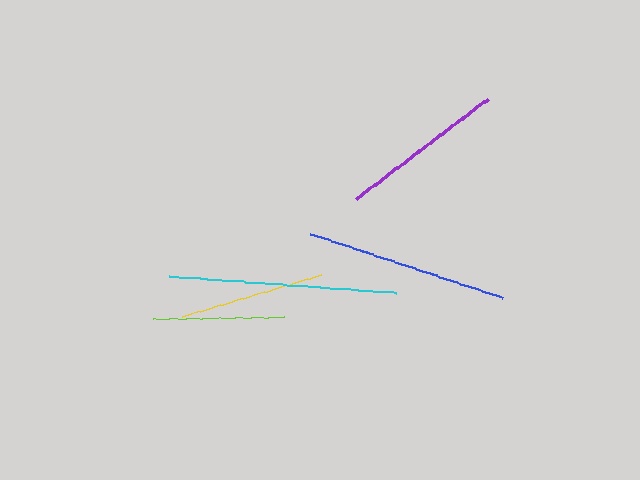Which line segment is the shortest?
The lime line is the shortest at approximately 131 pixels.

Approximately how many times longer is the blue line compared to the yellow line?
The blue line is approximately 1.4 times the length of the yellow line.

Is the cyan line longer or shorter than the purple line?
The cyan line is longer than the purple line.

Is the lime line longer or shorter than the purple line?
The purple line is longer than the lime line.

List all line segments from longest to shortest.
From longest to shortest: cyan, blue, purple, yellow, lime.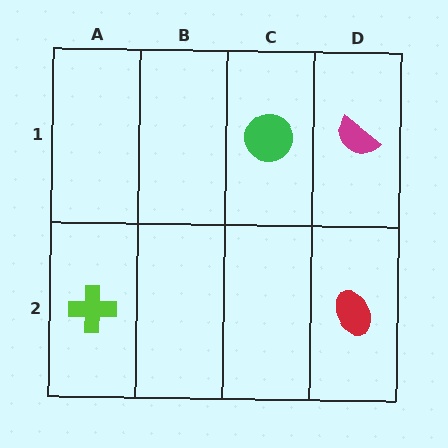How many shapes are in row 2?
2 shapes.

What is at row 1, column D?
A magenta semicircle.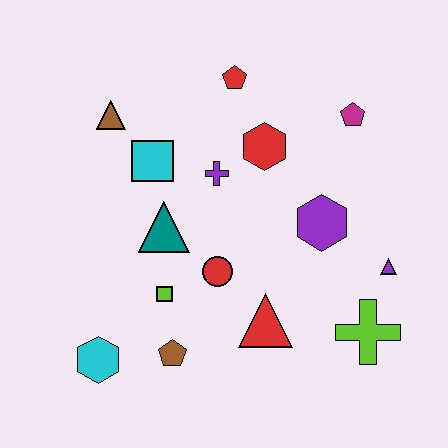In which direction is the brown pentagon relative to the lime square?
The brown pentagon is below the lime square.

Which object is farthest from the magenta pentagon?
The cyan hexagon is farthest from the magenta pentagon.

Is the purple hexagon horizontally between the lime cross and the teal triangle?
Yes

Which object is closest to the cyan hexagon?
The brown pentagon is closest to the cyan hexagon.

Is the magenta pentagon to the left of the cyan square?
No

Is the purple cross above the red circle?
Yes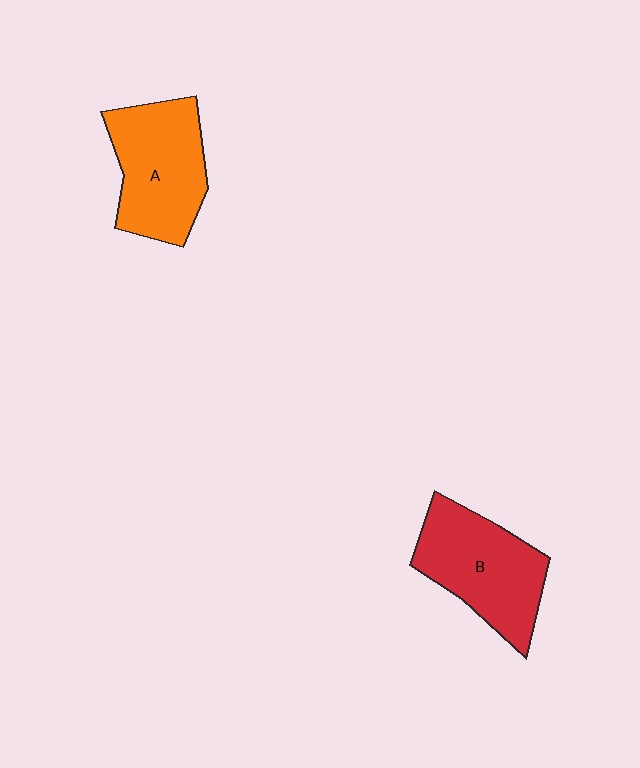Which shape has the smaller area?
Shape A (orange).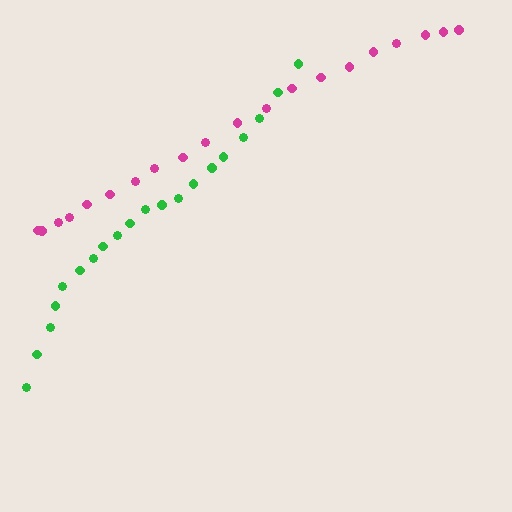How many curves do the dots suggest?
There are 2 distinct paths.